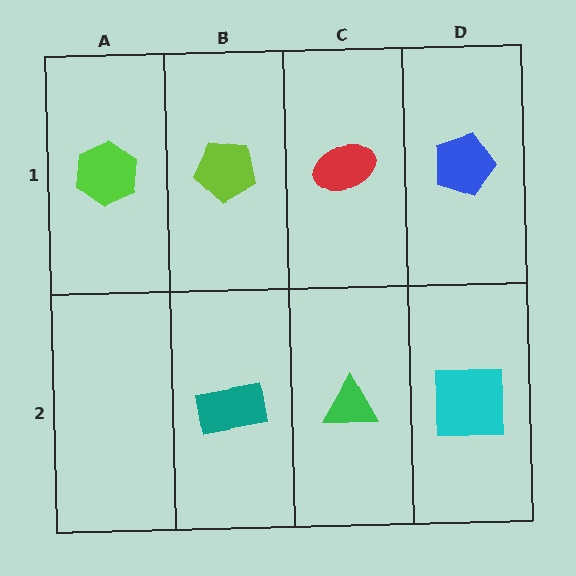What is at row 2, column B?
A teal rectangle.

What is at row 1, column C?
A red ellipse.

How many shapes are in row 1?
4 shapes.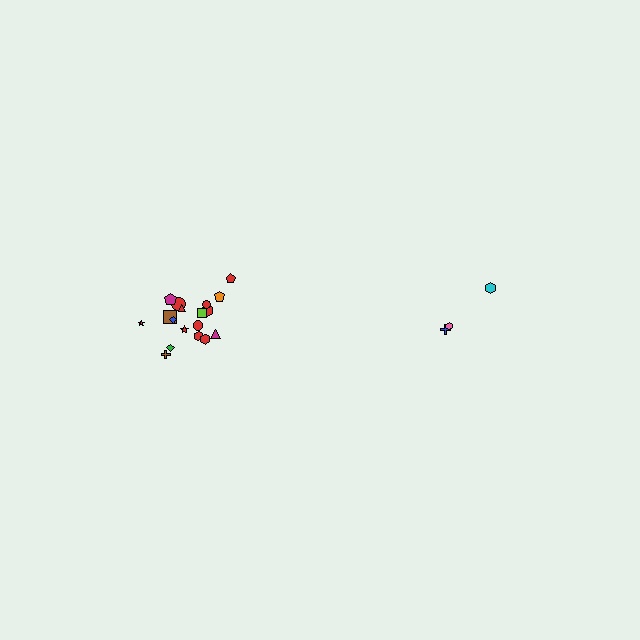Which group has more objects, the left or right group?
The left group.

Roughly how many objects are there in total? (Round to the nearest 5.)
Roughly 20 objects in total.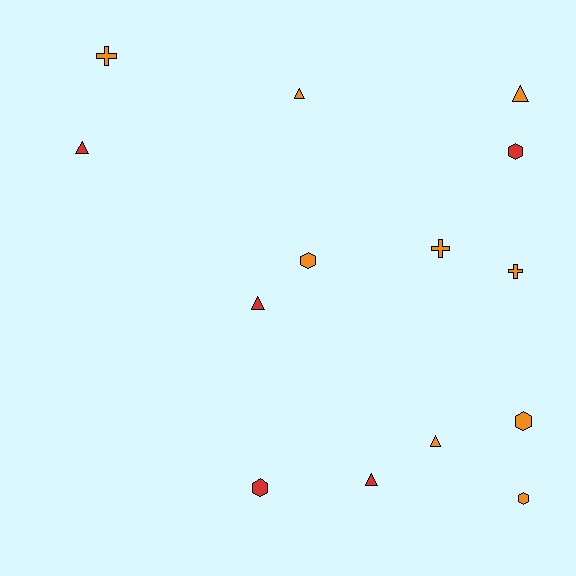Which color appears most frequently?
Orange, with 9 objects.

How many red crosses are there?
There are no red crosses.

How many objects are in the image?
There are 14 objects.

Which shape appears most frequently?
Triangle, with 6 objects.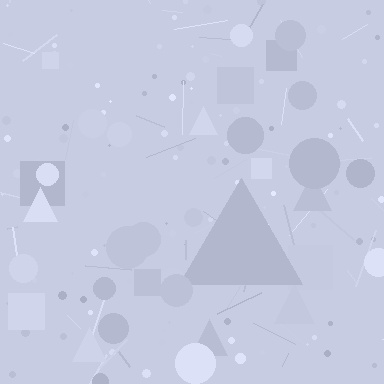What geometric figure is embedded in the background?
A triangle is embedded in the background.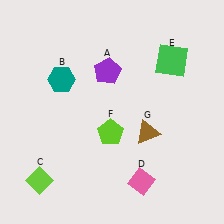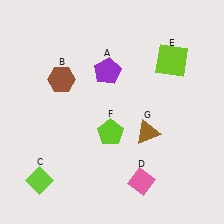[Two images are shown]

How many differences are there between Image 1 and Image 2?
There are 2 differences between the two images.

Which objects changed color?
B changed from teal to brown. E changed from green to lime.